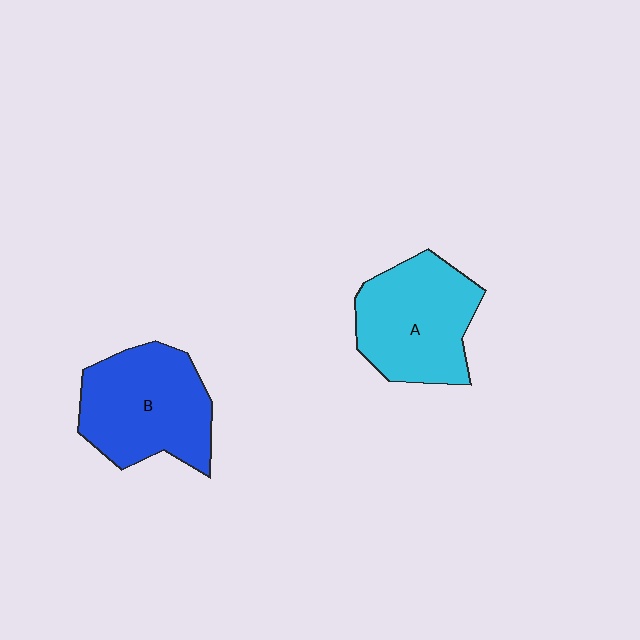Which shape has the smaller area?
Shape A (cyan).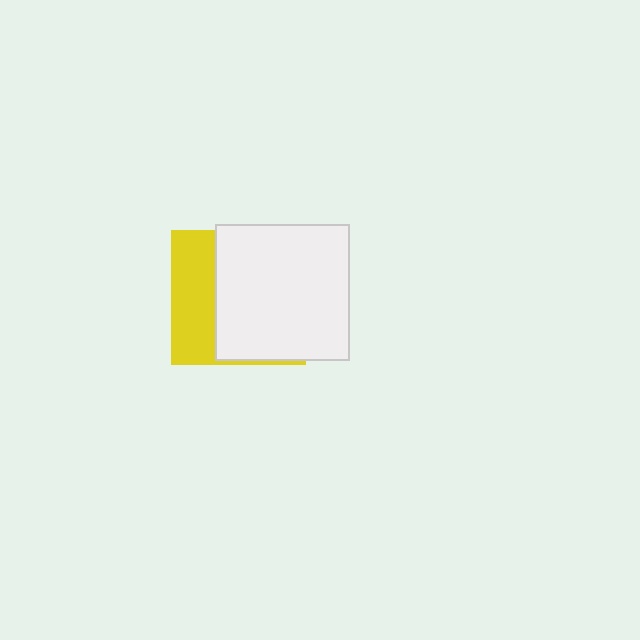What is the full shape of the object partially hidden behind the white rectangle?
The partially hidden object is a yellow square.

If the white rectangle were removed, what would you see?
You would see the complete yellow square.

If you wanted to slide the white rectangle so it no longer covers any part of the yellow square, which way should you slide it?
Slide it right — that is the most direct way to separate the two shapes.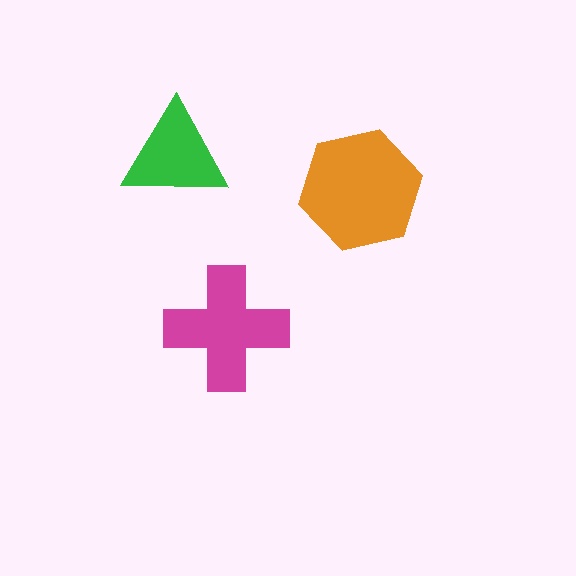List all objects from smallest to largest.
The green triangle, the magenta cross, the orange hexagon.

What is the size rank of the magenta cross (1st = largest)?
2nd.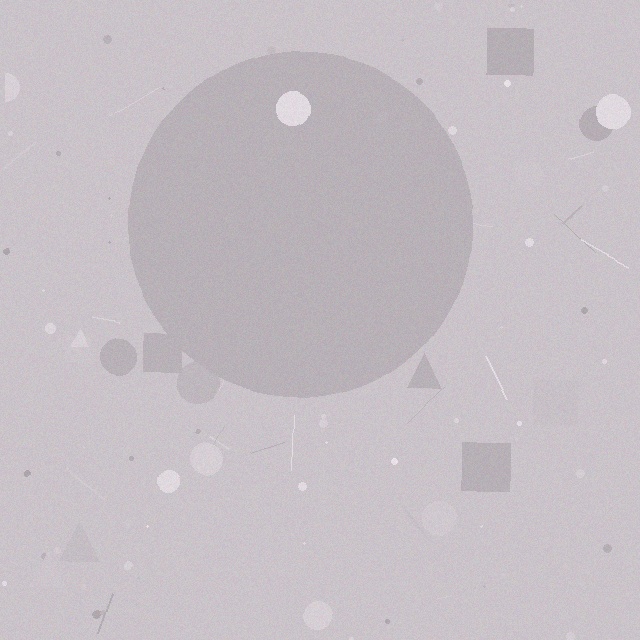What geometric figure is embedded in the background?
A circle is embedded in the background.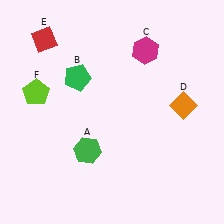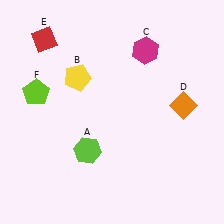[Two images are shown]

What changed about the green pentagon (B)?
In Image 1, B is green. In Image 2, it changed to yellow.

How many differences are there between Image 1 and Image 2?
There are 2 differences between the two images.